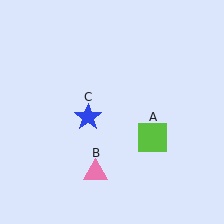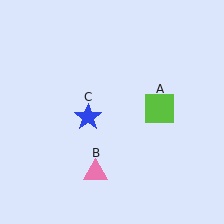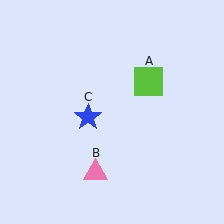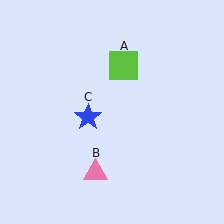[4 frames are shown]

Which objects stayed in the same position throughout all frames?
Pink triangle (object B) and blue star (object C) remained stationary.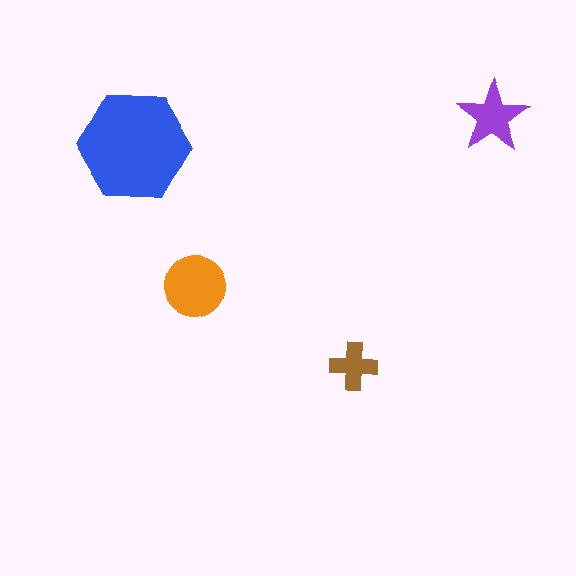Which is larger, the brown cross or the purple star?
The purple star.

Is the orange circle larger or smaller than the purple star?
Larger.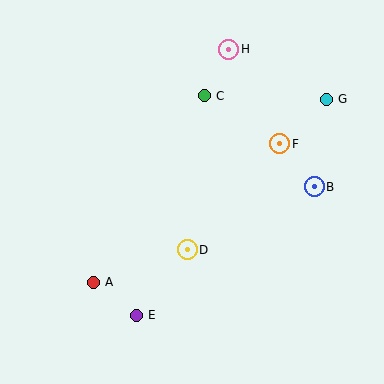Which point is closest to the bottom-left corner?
Point A is closest to the bottom-left corner.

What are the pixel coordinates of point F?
Point F is at (280, 144).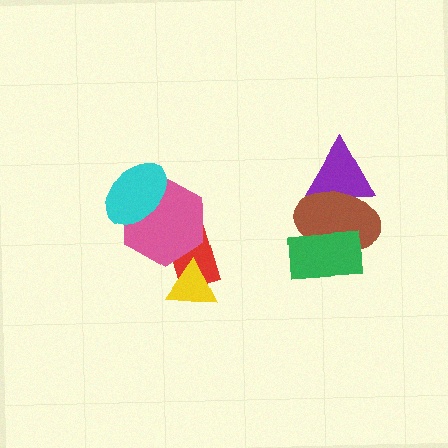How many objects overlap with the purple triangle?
1 object overlaps with the purple triangle.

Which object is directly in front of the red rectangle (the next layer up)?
The yellow triangle is directly in front of the red rectangle.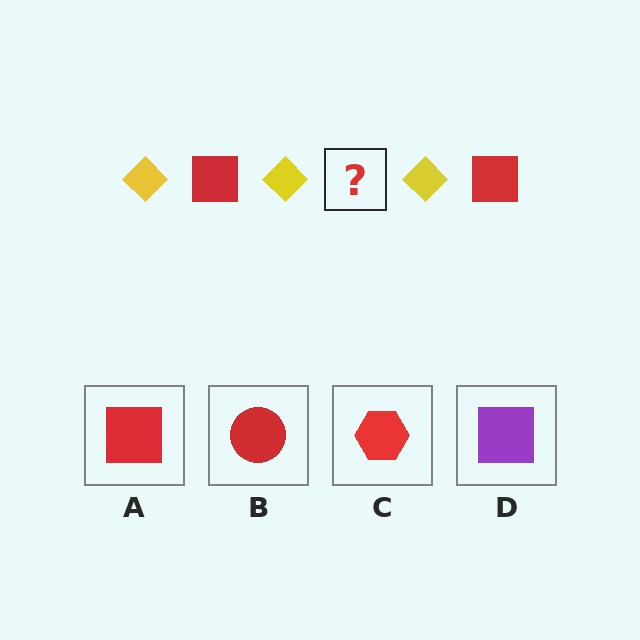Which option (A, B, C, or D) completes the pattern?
A.